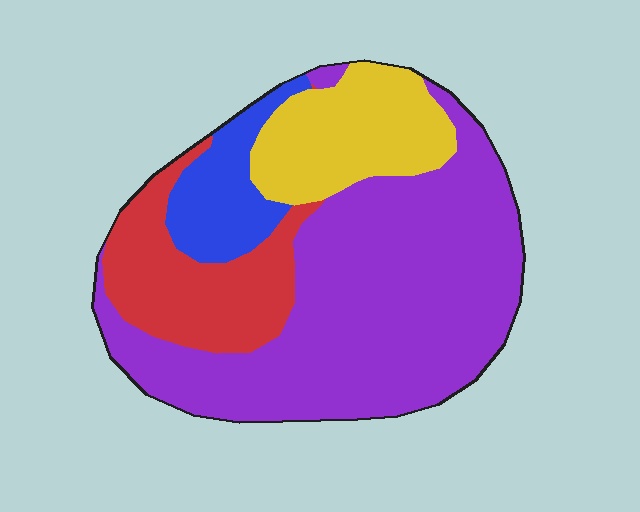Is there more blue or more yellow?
Yellow.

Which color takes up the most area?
Purple, at roughly 55%.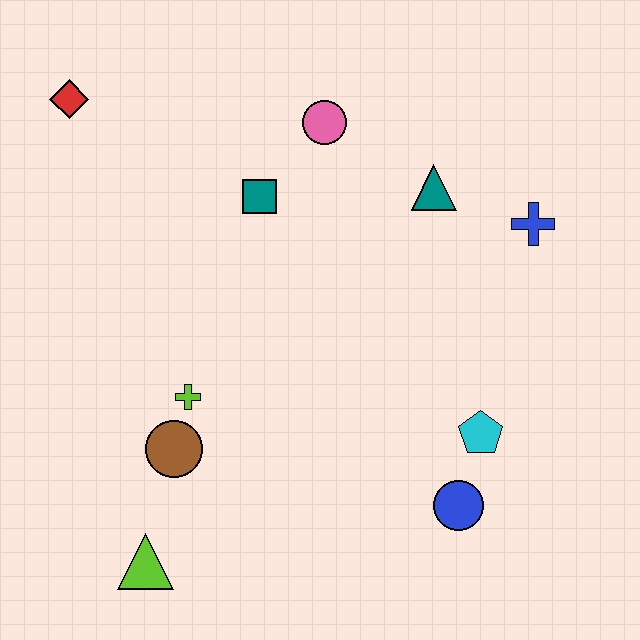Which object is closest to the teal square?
The pink circle is closest to the teal square.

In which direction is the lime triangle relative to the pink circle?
The lime triangle is below the pink circle.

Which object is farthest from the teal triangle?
The lime triangle is farthest from the teal triangle.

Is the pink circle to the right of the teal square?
Yes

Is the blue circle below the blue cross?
Yes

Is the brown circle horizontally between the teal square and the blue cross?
No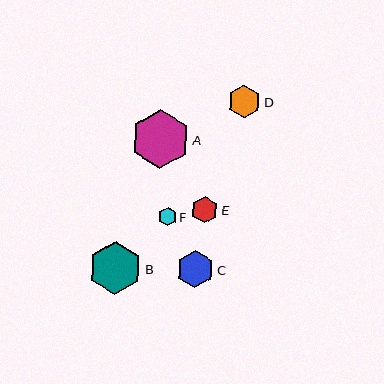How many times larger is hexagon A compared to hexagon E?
Hexagon A is approximately 2.2 times the size of hexagon E.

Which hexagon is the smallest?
Hexagon F is the smallest with a size of approximately 19 pixels.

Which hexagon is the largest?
Hexagon A is the largest with a size of approximately 59 pixels.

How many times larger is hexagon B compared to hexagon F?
Hexagon B is approximately 2.9 times the size of hexagon F.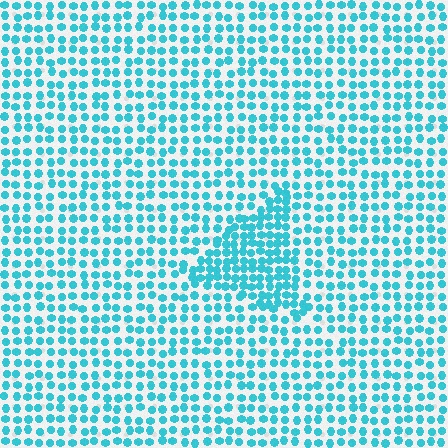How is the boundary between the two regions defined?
The boundary is defined by a change in element density (approximately 1.7x ratio). All elements are the same color, size, and shape.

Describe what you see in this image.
The image contains small cyan elements arranged at two different densities. A triangle-shaped region is visible where the elements are more densely packed than the surrounding area.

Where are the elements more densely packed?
The elements are more densely packed inside the triangle boundary.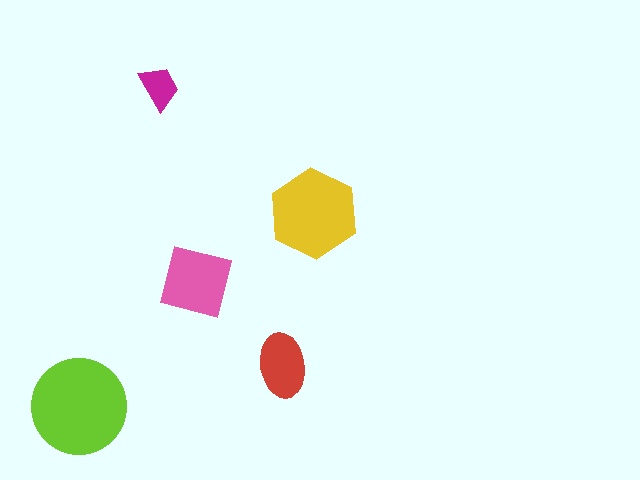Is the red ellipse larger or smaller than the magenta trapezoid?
Larger.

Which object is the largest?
The lime circle.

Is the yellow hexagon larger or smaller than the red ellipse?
Larger.